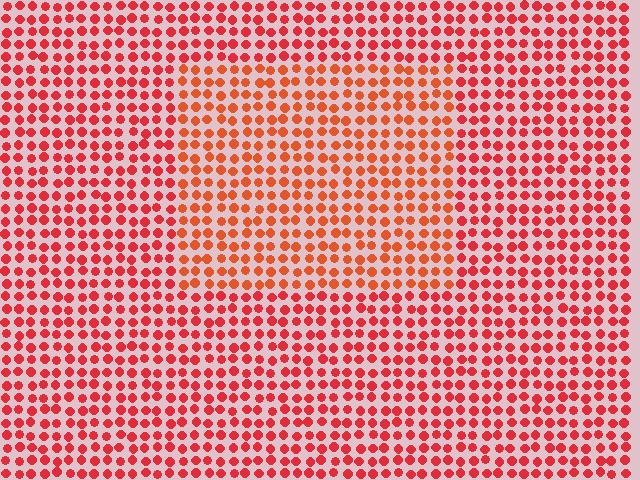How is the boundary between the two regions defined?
The boundary is defined purely by a slight shift in hue (about 19 degrees). Spacing, size, and orientation are identical on both sides.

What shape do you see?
I see a rectangle.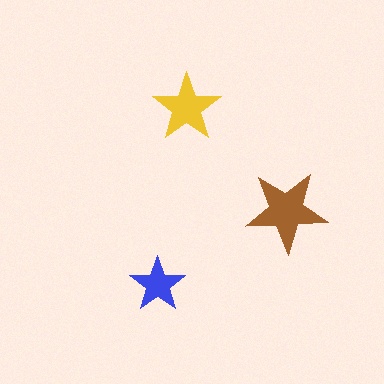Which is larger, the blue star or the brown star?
The brown one.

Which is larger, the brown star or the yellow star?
The brown one.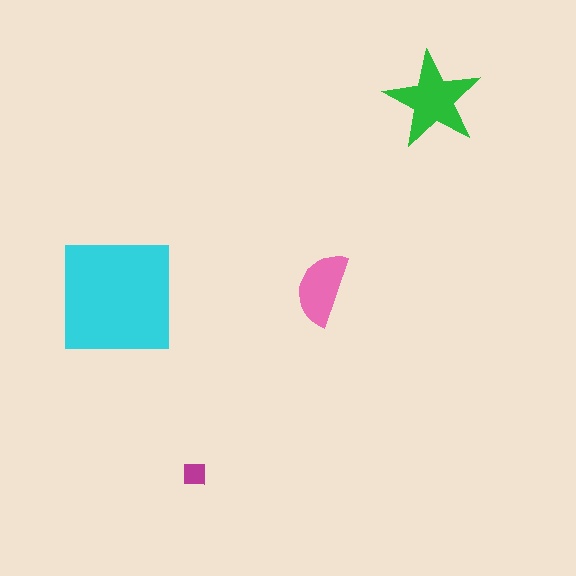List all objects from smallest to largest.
The magenta square, the pink semicircle, the green star, the cyan square.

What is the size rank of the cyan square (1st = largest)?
1st.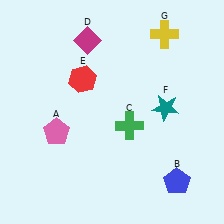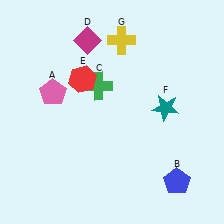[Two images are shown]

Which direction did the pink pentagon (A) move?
The pink pentagon (A) moved up.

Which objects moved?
The objects that moved are: the pink pentagon (A), the green cross (C), the yellow cross (G).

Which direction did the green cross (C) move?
The green cross (C) moved up.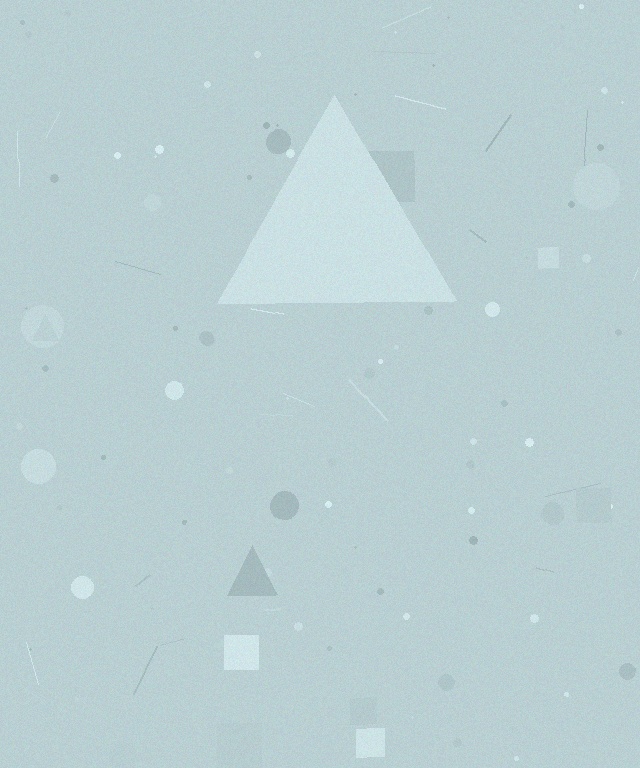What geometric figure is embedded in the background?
A triangle is embedded in the background.